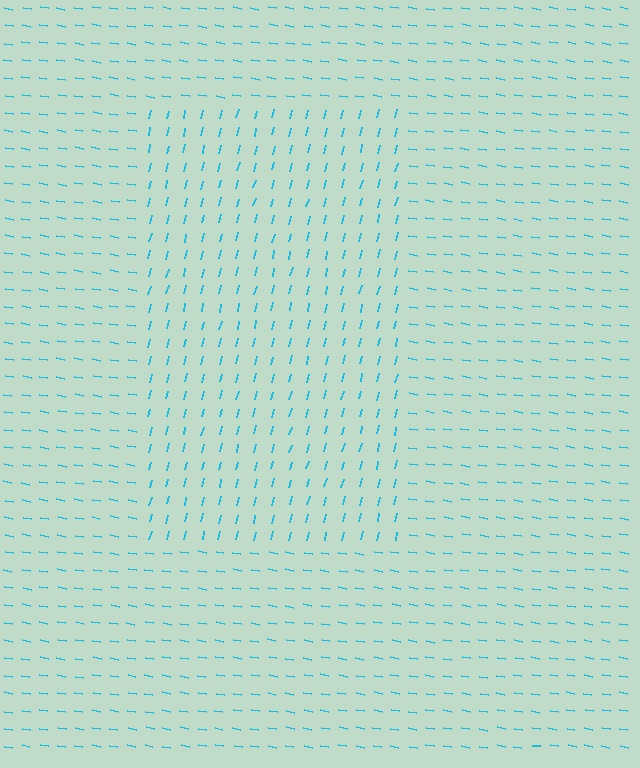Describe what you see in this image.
The image is filled with small cyan line segments. A rectangle region in the image has lines oriented differently from the surrounding lines, creating a visible texture boundary.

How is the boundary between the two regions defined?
The boundary is defined purely by a change in line orientation (approximately 86 degrees difference). All lines are the same color and thickness.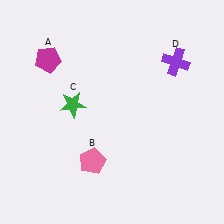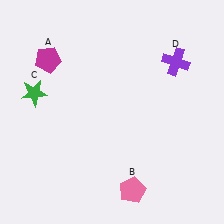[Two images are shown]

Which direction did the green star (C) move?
The green star (C) moved left.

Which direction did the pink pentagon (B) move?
The pink pentagon (B) moved right.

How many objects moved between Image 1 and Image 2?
2 objects moved between the two images.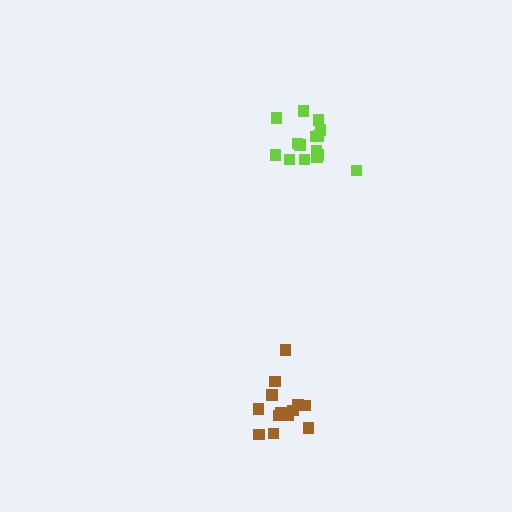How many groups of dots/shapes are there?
There are 2 groups.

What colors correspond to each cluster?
The clusters are colored: lime, brown.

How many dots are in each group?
Group 1: 15 dots, Group 2: 13 dots (28 total).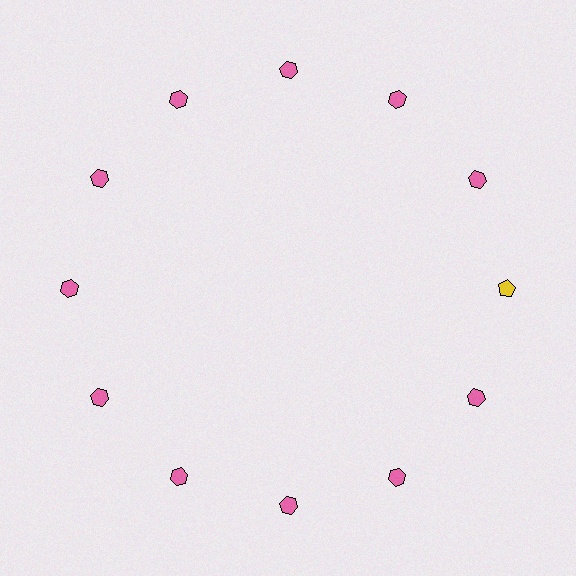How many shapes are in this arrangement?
There are 12 shapes arranged in a ring pattern.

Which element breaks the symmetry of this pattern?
The yellow pentagon at roughly the 3 o'clock position breaks the symmetry. All other shapes are pink hexagons.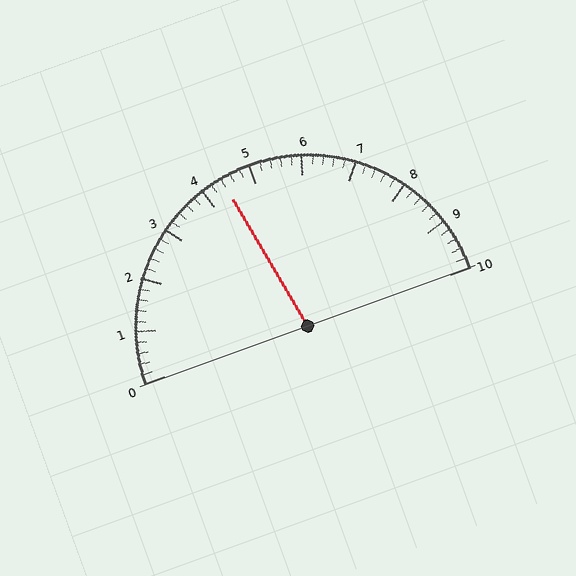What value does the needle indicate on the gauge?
The needle indicates approximately 4.4.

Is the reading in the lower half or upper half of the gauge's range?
The reading is in the lower half of the range (0 to 10).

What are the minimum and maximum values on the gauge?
The gauge ranges from 0 to 10.